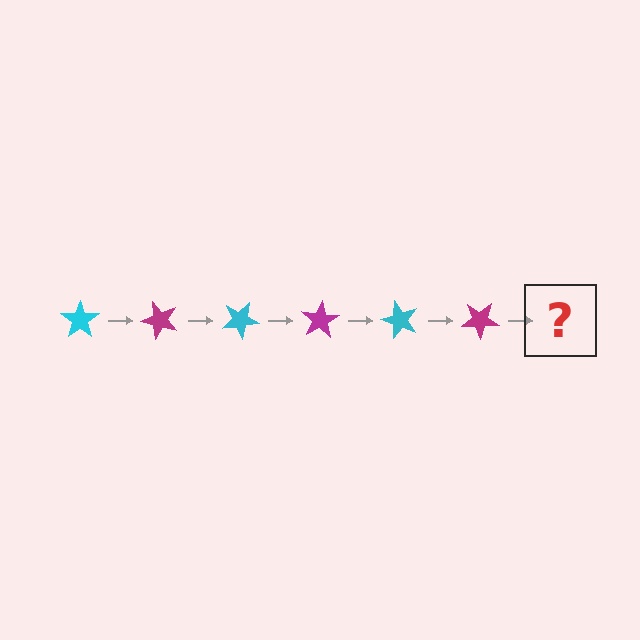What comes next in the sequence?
The next element should be a cyan star, rotated 300 degrees from the start.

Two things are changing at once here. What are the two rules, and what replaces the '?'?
The two rules are that it rotates 50 degrees each step and the color cycles through cyan and magenta. The '?' should be a cyan star, rotated 300 degrees from the start.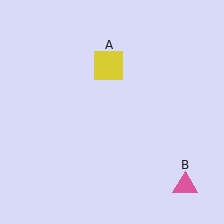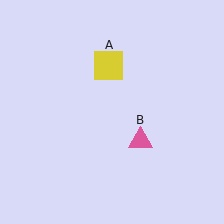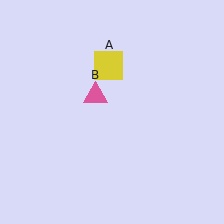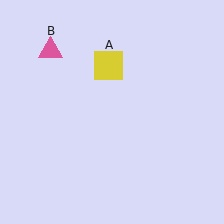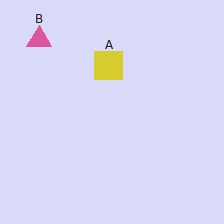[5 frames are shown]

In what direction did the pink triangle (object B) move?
The pink triangle (object B) moved up and to the left.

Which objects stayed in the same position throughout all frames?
Yellow square (object A) remained stationary.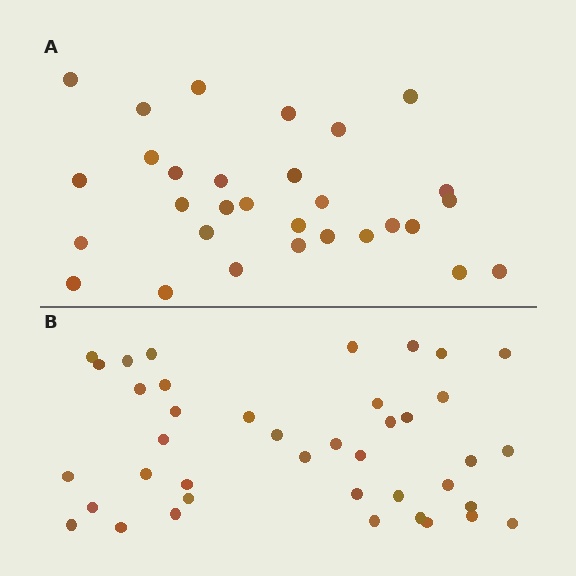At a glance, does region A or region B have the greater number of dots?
Region B (the bottom region) has more dots.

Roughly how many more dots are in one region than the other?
Region B has roughly 10 or so more dots than region A.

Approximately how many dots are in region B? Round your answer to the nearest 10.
About 40 dots.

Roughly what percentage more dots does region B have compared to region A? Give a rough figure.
About 35% more.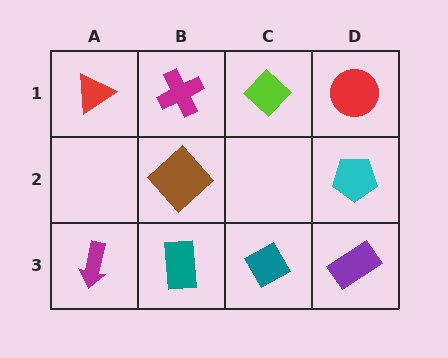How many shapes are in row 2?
2 shapes.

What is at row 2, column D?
A cyan pentagon.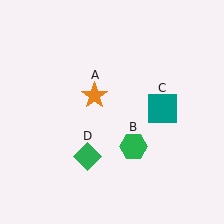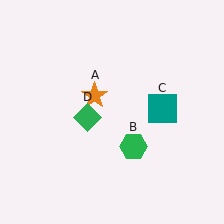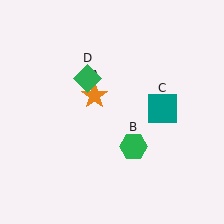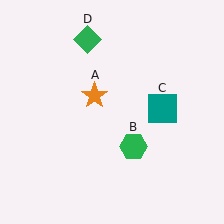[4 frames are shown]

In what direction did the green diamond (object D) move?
The green diamond (object D) moved up.